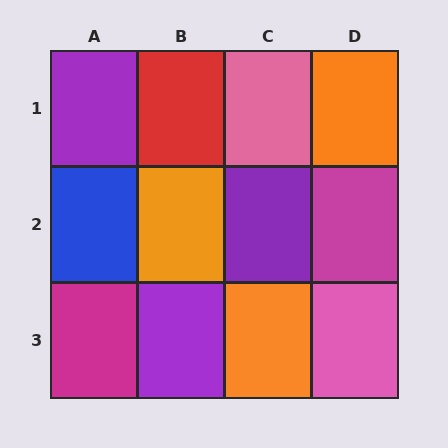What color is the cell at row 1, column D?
Orange.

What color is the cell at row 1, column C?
Pink.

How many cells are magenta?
2 cells are magenta.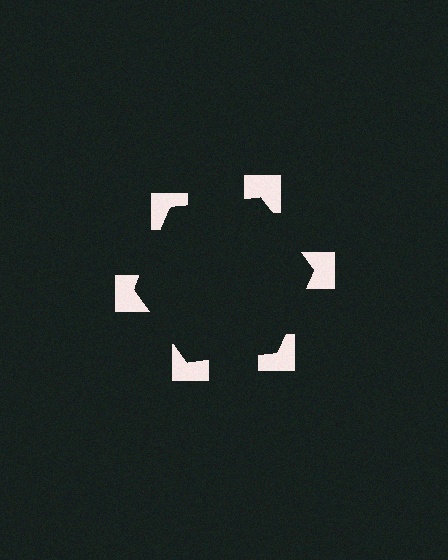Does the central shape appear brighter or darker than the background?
It typically appears slightly darker than the background, even though no actual brightness change is drawn.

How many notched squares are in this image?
There are 6 — one at each vertex of the illusory hexagon.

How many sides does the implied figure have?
6 sides.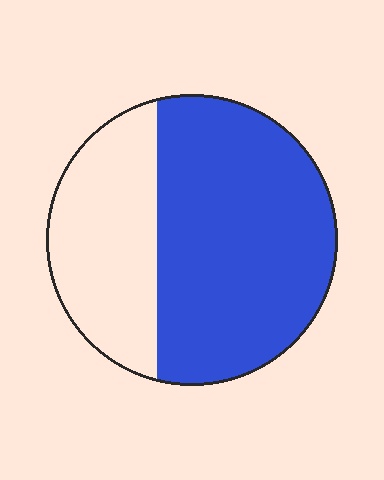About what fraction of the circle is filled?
About two thirds (2/3).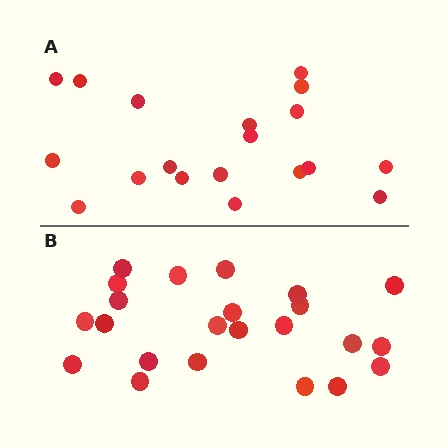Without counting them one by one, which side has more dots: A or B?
Region B (the bottom region) has more dots.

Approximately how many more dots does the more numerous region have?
Region B has about 4 more dots than region A.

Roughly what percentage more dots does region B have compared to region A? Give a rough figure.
About 20% more.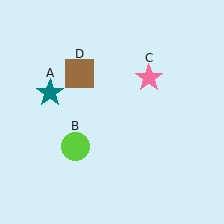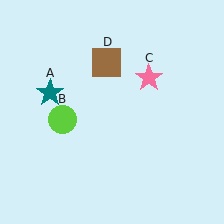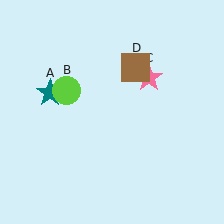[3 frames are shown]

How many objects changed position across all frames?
2 objects changed position: lime circle (object B), brown square (object D).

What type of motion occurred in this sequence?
The lime circle (object B), brown square (object D) rotated clockwise around the center of the scene.